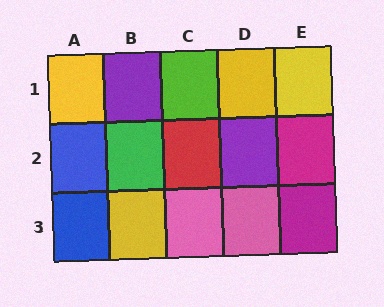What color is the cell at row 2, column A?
Blue.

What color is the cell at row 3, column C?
Pink.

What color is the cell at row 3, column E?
Magenta.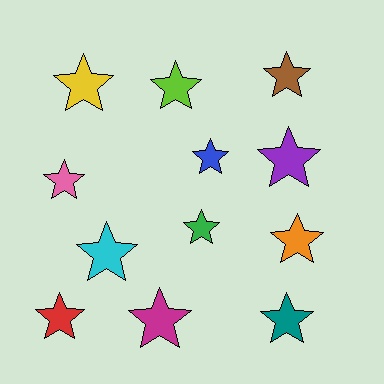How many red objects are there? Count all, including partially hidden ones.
There is 1 red object.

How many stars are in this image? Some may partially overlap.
There are 12 stars.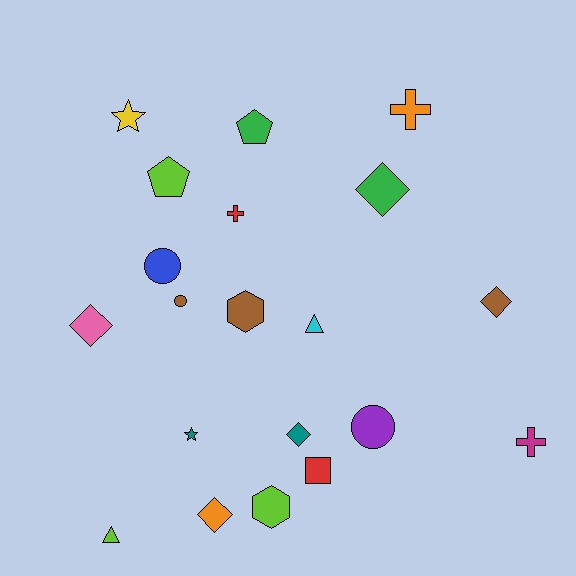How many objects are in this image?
There are 20 objects.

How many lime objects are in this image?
There are 3 lime objects.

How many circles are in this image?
There are 3 circles.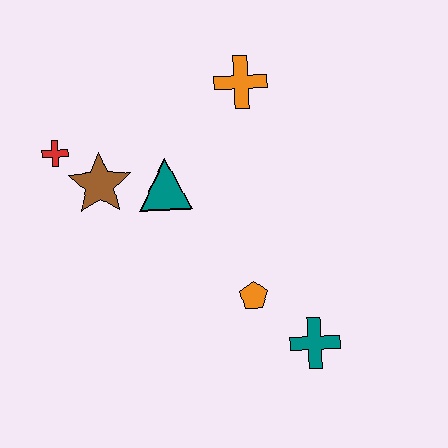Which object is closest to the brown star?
The red cross is closest to the brown star.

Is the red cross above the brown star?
Yes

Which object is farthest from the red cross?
The teal cross is farthest from the red cross.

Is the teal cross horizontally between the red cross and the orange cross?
No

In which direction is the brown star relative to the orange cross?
The brown star is to the left of the orange cross.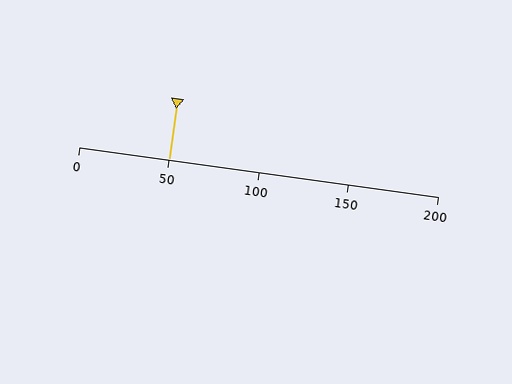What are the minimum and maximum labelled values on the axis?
The axis runs from 0 to 200.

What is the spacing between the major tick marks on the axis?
The major ticks are spaced 50 apart.